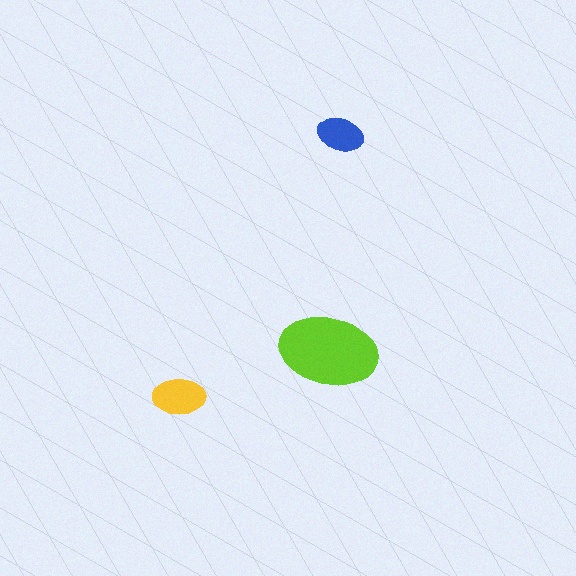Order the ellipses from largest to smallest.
the lime one, the yellow one, the blue one.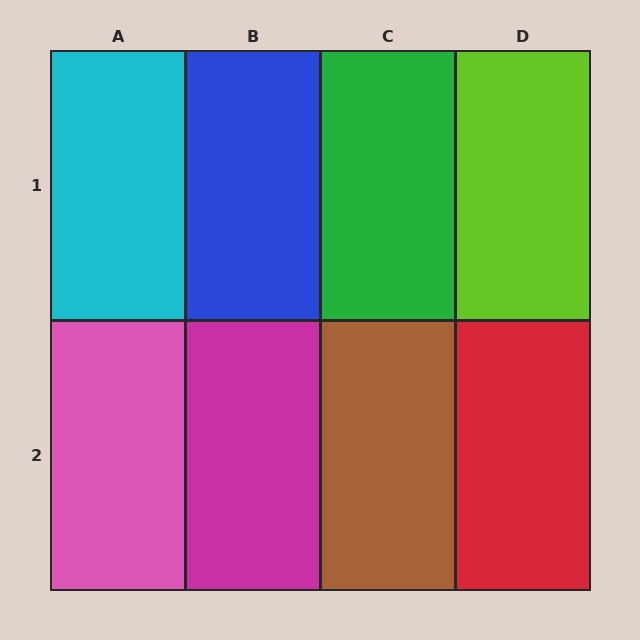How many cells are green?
1 cell is green.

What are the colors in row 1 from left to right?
Cyan, blue, green, lime.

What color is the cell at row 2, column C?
Brown.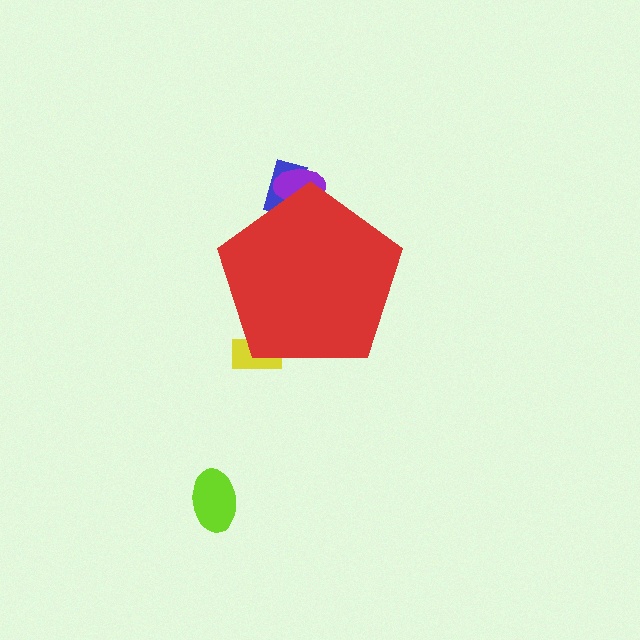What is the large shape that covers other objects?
A red pentagon.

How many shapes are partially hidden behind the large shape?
3 shapes are partially hidden.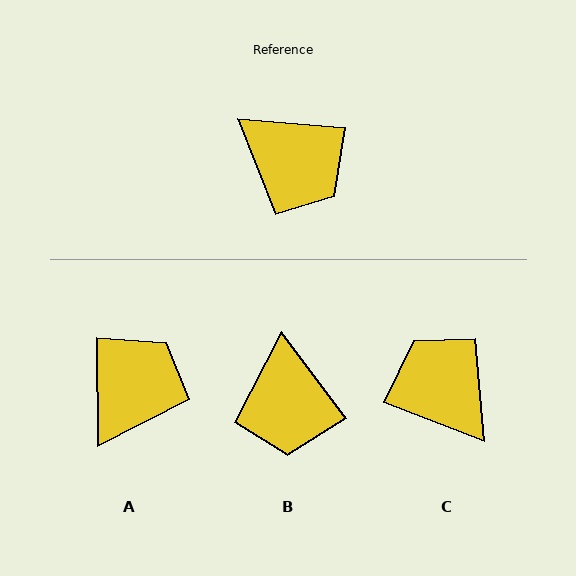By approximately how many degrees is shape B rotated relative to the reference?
Approximately 49 degrees clockwise.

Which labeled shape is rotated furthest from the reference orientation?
C, about 164 degrees away.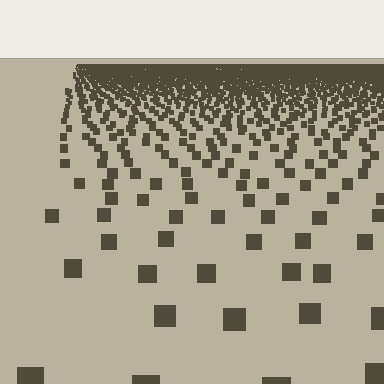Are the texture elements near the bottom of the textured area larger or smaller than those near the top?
Larger. Near the bottom, elements are closer to the viewer and appear at a bigger on-screen size.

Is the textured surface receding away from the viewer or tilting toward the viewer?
The surface is receding away from the viewer. Texture elements get smaller and denser toward the top.